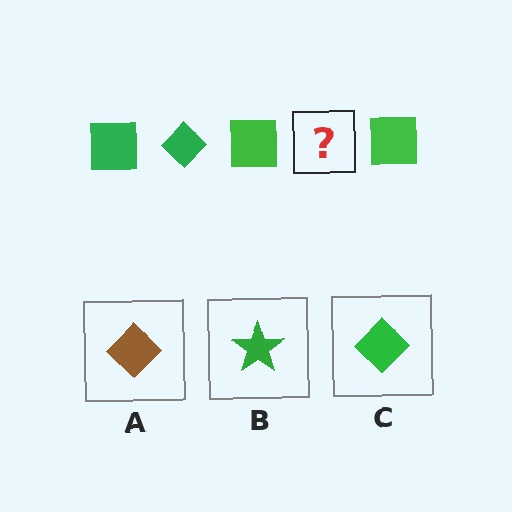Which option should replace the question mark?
Option C.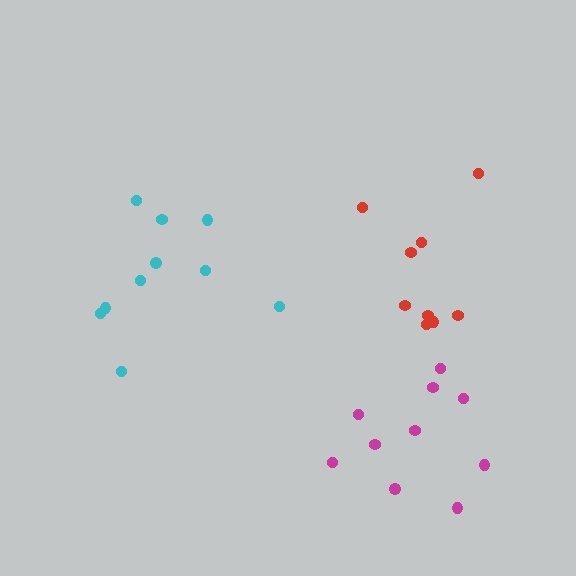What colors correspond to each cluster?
The clusters are colored: cyan, magenta, red.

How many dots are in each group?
Group 1: 10 dots, Group 2: 10 dots, Group 3: 9 dots (29 total).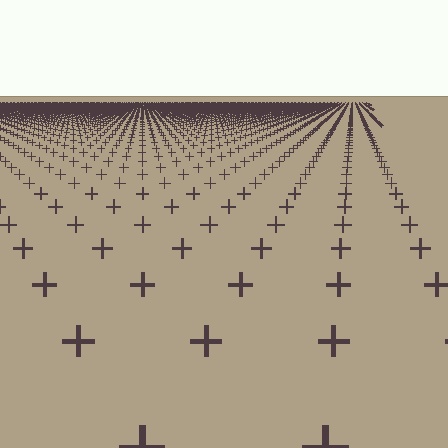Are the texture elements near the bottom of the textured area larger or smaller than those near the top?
Larger. Near the bottom, elements are closer to the viewer and appear at a bigger on-screen size.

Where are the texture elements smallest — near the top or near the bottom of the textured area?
Near the top.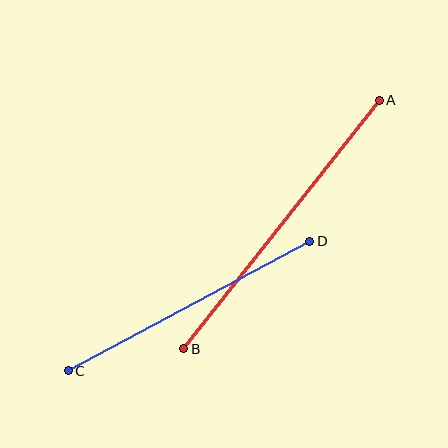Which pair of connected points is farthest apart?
Points A and B are farthest apart.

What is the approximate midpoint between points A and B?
The midpoint is at approximately (282, 225) pixels.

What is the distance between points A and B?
The distance is approximately 316 pixels.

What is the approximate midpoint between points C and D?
The midpoint is at approximately (189, 306) pixels.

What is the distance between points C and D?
The distance is approximately 274 pixels.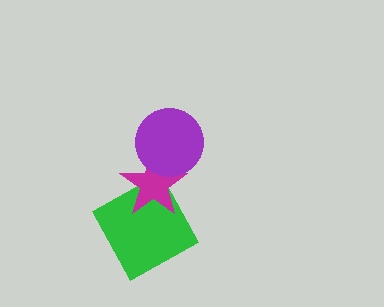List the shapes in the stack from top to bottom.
From top to bottom: the purple circle, the magenta star, the green square.